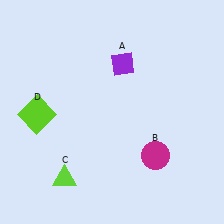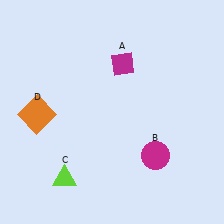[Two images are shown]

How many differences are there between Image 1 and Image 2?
There are 2 differences between the two images.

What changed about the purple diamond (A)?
In Image 1, A is purple. In Image 2, it changed to magenta.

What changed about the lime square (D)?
In Image 1, D is lime. In Image 2, it changed to orange.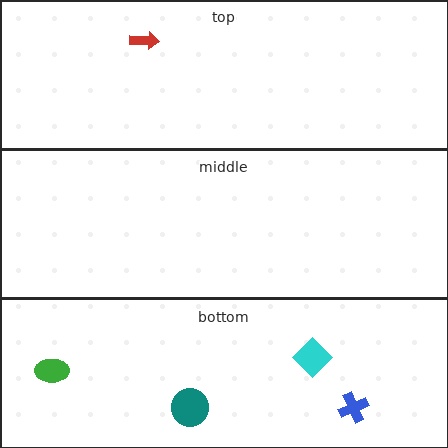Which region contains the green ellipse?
The bottom region.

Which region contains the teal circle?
The bottom region.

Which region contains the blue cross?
The bottom region.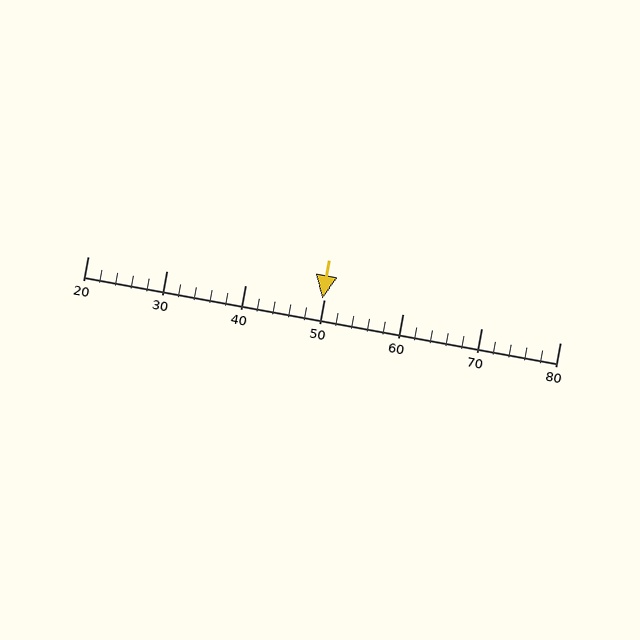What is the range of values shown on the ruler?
The ruler shows values from 20 to 80.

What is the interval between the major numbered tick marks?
The major tick marks are spaced 10 units apart.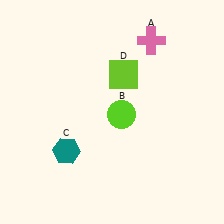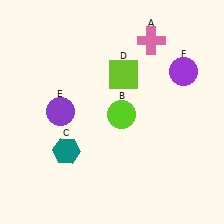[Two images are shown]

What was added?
A purple circle (E), a purple circle (F) were added in Image 2.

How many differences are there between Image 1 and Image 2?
There are 2 differences between the two images.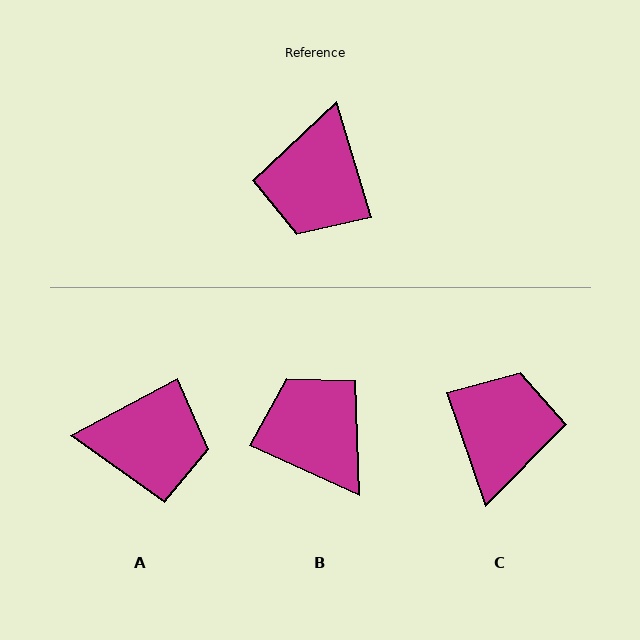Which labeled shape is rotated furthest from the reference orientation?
C, about 178 degrees away.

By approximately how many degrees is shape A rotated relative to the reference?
Approximately 101 degrees counter-clockwise.